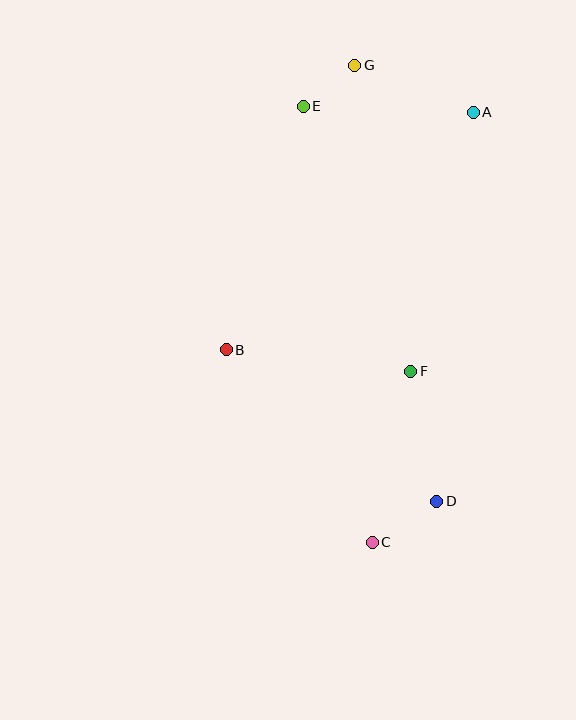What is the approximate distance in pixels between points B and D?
The distance between B and D is approximately 259 pixels.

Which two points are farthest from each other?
Points C and G are farthest from each other.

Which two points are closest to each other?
Points E and G are closest to each other.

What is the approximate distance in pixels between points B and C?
The distance between B and C is approximately 242 pixels.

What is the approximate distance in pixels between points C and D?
The distance between C and D is approximately 76 pixels.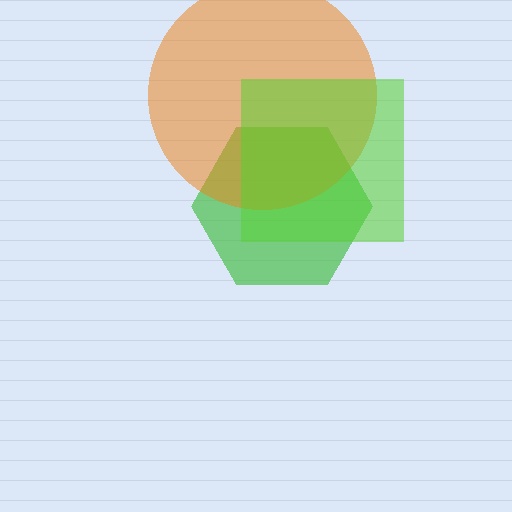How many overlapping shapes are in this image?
There are 3 overlapping shapes in the image.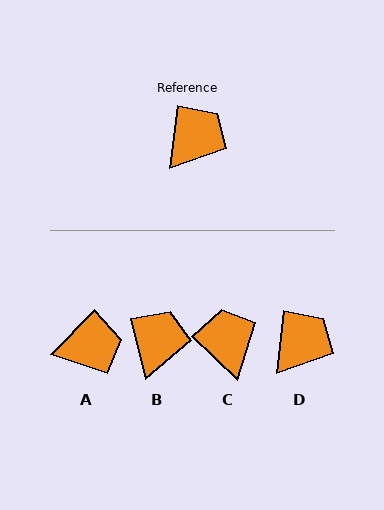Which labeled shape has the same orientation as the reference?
D.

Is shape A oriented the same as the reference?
No, it is off by about 38 degrees.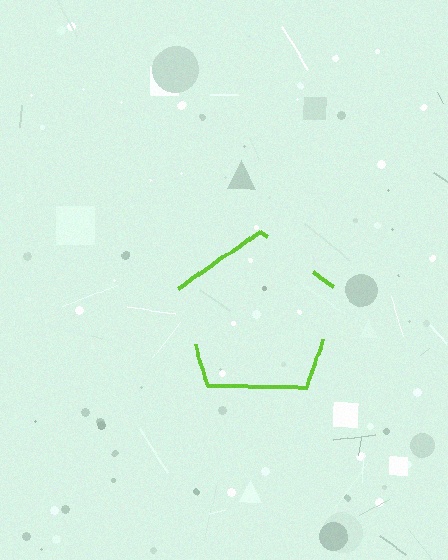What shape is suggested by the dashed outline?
The dashed outline suggests a pentagon.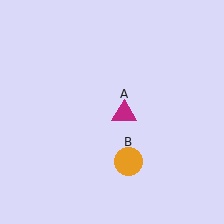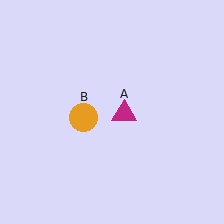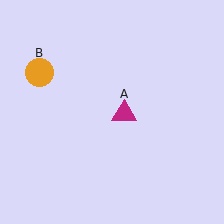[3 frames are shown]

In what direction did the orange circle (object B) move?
The orange circle (object B) moved up and to the left.